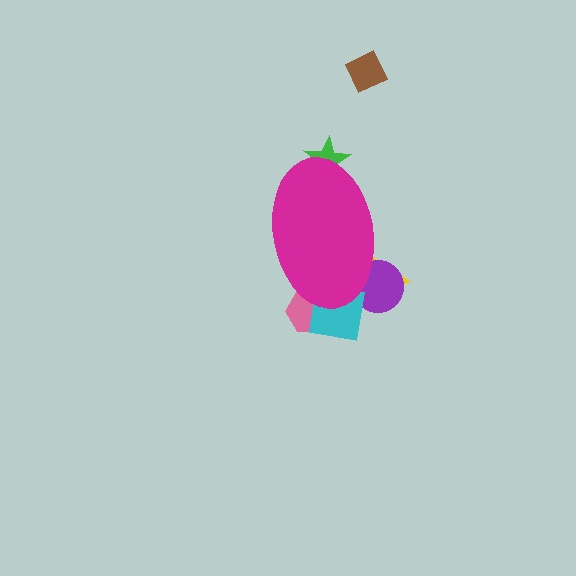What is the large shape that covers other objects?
A magenta ellipse.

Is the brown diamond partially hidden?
No, the brown diamond is fully visible.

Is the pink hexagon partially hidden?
Yes, the pink hexagon is partially hidden behind the magenta ellipse.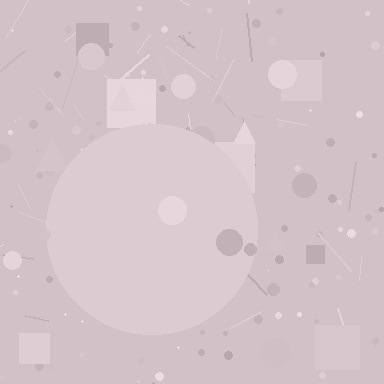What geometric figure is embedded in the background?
A circle is embedded in the background.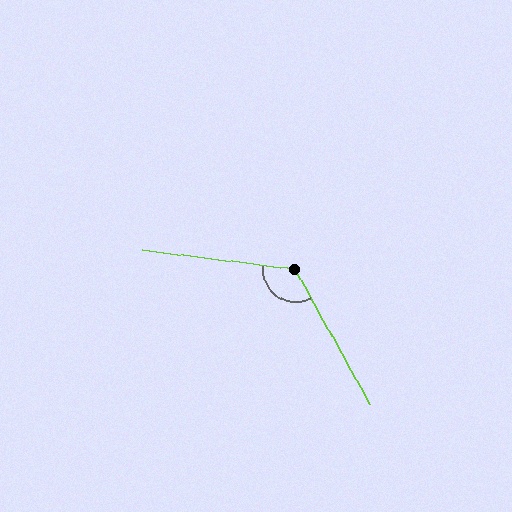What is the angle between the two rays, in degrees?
Approximately 126 degrees.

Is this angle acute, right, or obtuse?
It is obtuse.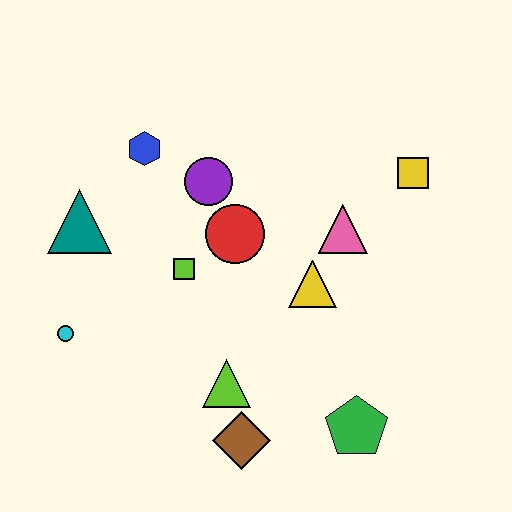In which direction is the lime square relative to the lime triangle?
The lime square is above the lime triangle.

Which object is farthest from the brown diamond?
The yellow square is farthest from the brown diamond.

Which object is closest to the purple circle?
The red circle is closest to the purple circle.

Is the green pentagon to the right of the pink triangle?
Yes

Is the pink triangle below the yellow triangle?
No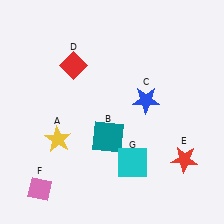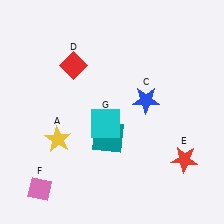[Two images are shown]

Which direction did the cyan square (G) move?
The cyan square (G) moved up.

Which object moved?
The cyan square (G) moved up.